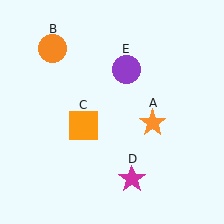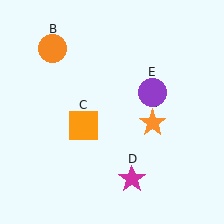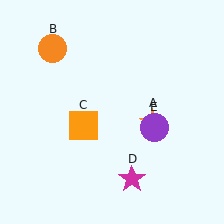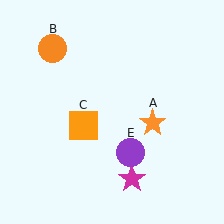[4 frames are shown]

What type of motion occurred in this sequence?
The purple circle (object E) rotated clockwise around the center of the scene.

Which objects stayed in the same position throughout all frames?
Orange star (object A) and orange circle (object B) and orange square (object C) and magenta star (object D) remained stationary.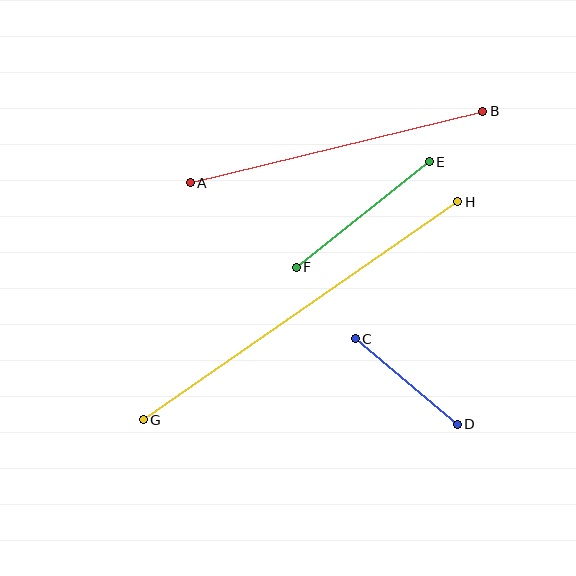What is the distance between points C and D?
The distance is approximately 133 pixels.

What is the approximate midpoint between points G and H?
The midpoint is at approximately (300, 311) pixels.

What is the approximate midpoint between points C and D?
The midpoint is at approximately (406, 382) pixels.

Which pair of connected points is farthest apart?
Points G and H are farthest apart.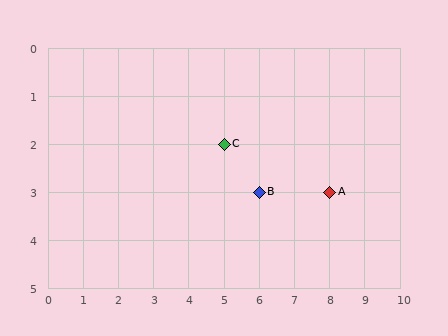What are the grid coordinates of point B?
Point B is at grid coordinates (6, 3).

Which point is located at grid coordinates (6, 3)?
Point B is at (6, 3).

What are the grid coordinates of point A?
Point A is at grid coordinates (8, 3).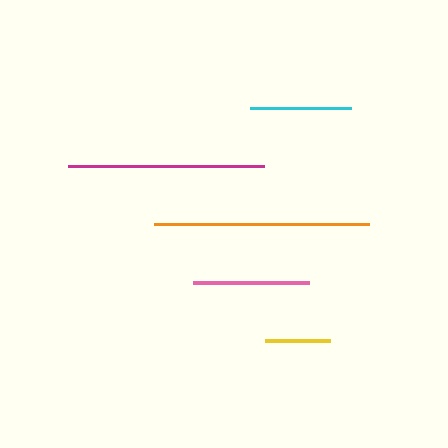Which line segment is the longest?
The orange line is the longest at approximately 215 pixels.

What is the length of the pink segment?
The pink segment is approximately 116 pixels long.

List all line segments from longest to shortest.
From longest to shortest: orange, magenta, pink, cyan, yellow.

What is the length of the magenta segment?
The magenta segment is approximately 196 pixels long.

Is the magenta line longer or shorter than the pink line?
The magenta line is longer than the pink line.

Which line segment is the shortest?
The yellow line is the shortest at approximately 65 pixels.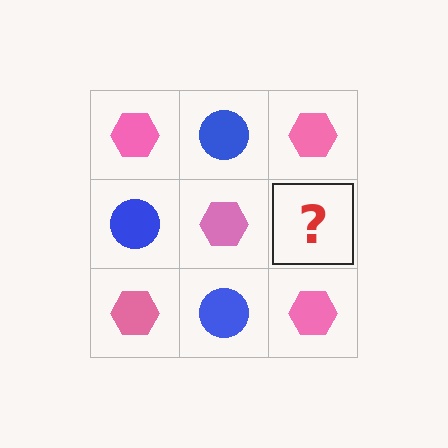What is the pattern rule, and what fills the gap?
The rule is that it alternates pink hexagon and blue circle in a checkerboard pattern. The gap should be filled with a blue circle.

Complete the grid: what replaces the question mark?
The question mark should be replaced with a blue circle.